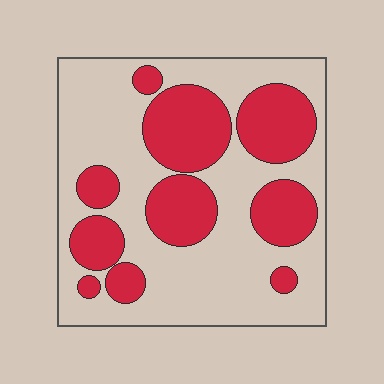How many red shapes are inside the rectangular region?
10.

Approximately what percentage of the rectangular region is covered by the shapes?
Approximately 35%.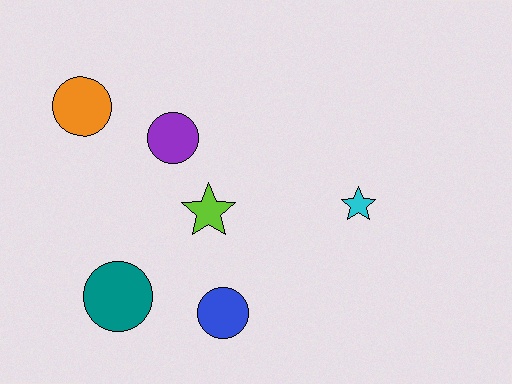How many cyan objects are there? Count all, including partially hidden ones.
There is 1 cyan object.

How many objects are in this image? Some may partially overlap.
There are 6 objects.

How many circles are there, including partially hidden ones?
There are 4 circles.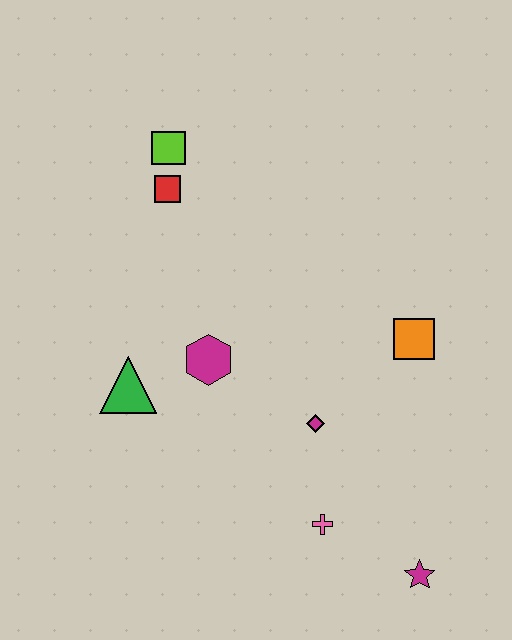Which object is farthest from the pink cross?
The lime square is farthest from the pink cross.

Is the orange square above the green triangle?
Yes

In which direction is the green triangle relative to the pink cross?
The green triangle is to the left of the pink cross.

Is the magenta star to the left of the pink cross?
No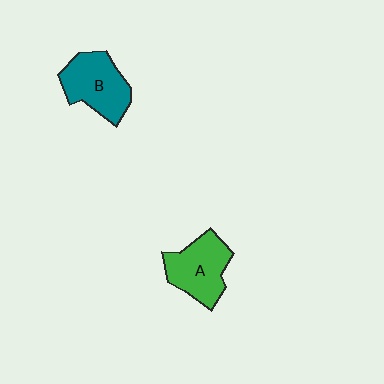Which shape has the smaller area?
Shape A (green).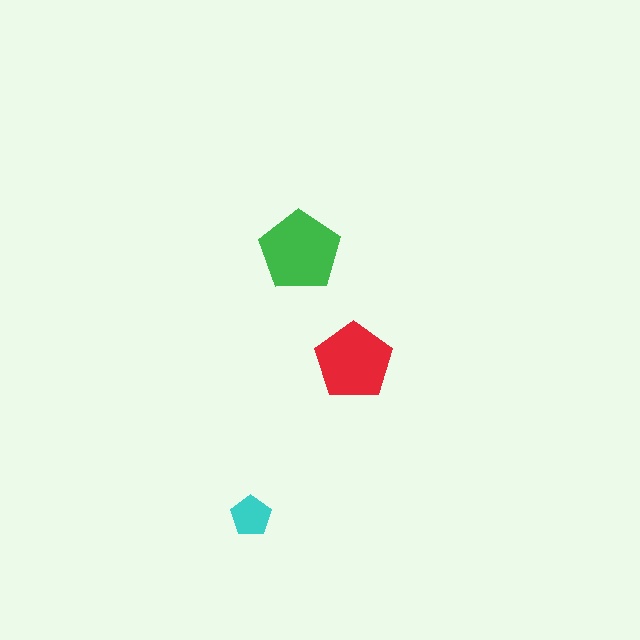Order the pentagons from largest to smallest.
the green one, the red one, the cyan one.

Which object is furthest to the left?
The cyan pentagon is leftmost.